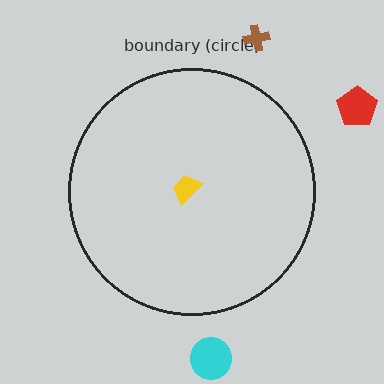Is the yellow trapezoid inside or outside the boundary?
Inside.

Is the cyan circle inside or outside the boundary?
Outside.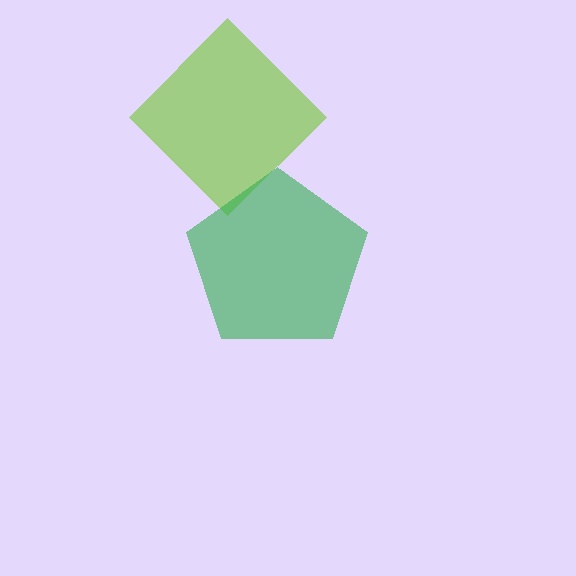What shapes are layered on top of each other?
The layered shapes are: a lime diamond, a green pentagon.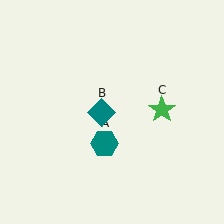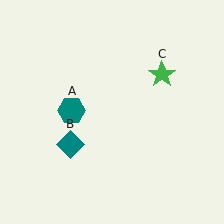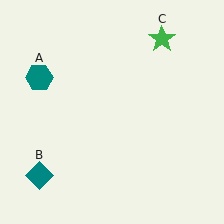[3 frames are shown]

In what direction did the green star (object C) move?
The green star (object C) moved up.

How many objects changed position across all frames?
3 objects changed position: teal hexagon (object A), teal diamond (object B), green star (object C).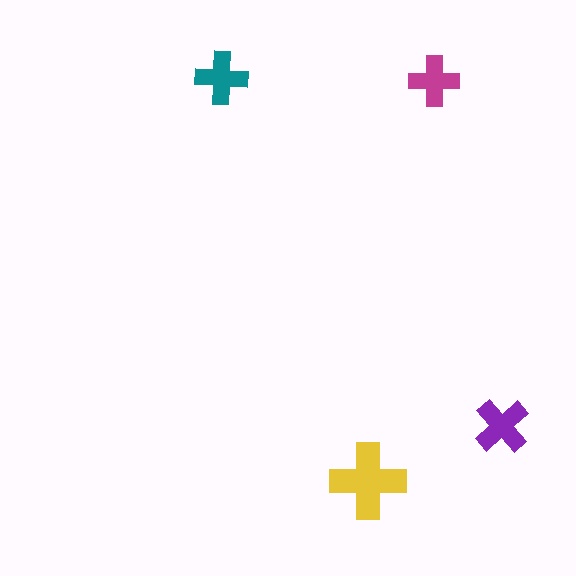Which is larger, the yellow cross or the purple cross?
The yellow one.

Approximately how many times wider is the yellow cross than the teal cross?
About 1.5 times wider.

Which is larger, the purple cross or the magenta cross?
The purple one.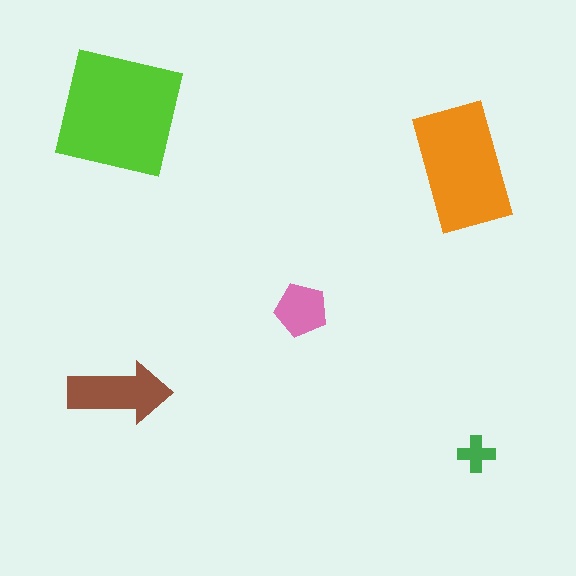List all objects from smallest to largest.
The green cross, the pink pentagon, the brown arrow, the orange rectangle, the lime square.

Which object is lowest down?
The green cross is bottommost.